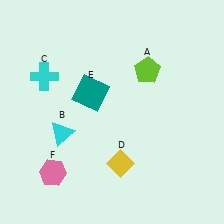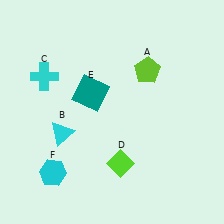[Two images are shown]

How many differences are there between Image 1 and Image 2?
There are 2 differences between the two images.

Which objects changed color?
D changed from yellow to lime. F changed from pink to cyan.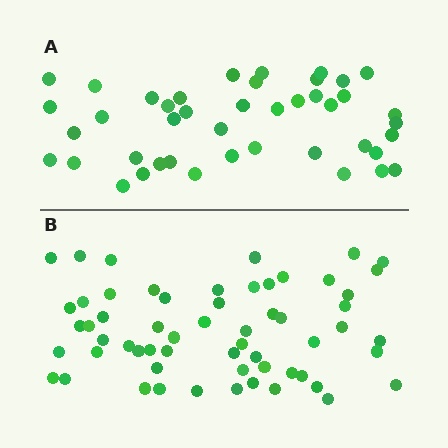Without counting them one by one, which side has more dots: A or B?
Region B (the bottom region) has more dots.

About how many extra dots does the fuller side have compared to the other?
Region B has approximately 15 more dots than region A.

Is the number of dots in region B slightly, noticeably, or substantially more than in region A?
Region B has noticeably more, but not dramatically so. The ratio is roughly 1.4 to 1.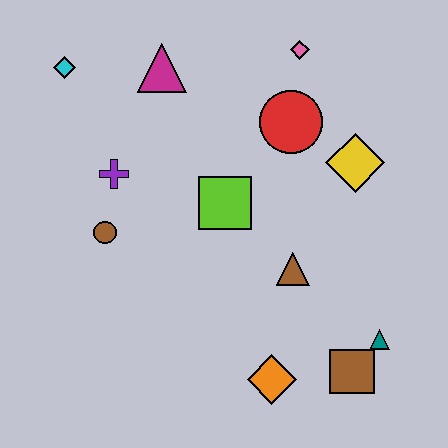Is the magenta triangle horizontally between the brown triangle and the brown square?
No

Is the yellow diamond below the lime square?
No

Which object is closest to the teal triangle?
The brown square is closest to the teal triangle.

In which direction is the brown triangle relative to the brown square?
The brown triangle is above the brown square.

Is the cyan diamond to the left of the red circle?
Yes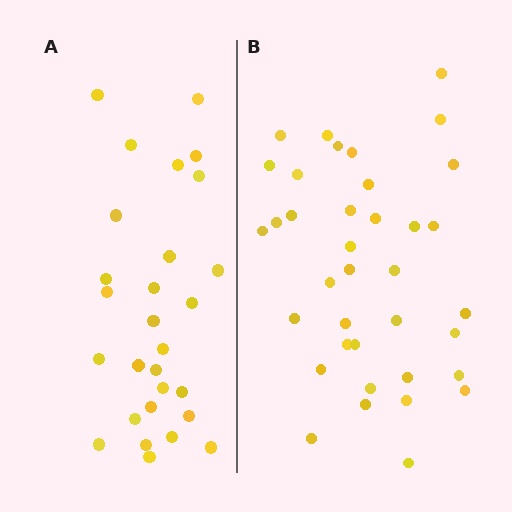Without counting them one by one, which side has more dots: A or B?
Region B (the right region) has more dots.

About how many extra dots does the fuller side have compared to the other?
Region B has roughly 8 or so more dots than region A.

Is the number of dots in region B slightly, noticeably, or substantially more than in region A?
Region B has noticeably more, but not dramatically so. The ratio is roughly 1.3 to 1.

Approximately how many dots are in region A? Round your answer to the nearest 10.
About 30 dots. (The exact count is 28, which rounds to 30.)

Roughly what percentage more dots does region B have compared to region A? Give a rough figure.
About 30% more.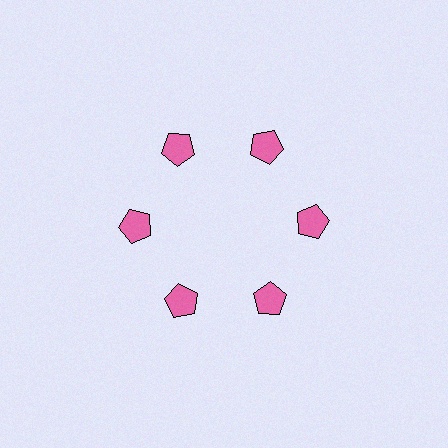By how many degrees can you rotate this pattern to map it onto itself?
The pattern maps onto itself every 60 degrees of rotation.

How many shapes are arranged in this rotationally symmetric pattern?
There are 6 shapes, arranged in 6 groups of 1.